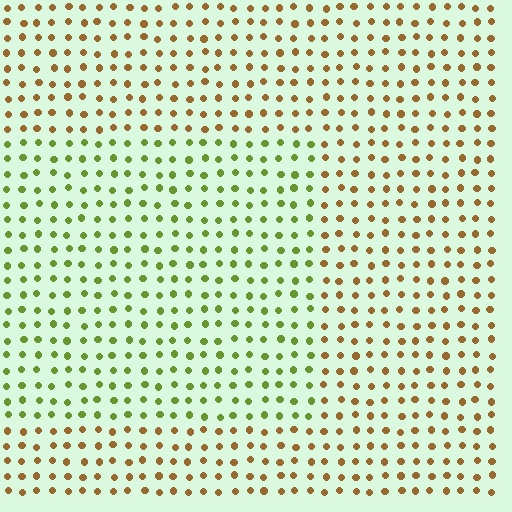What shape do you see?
I see a rectangle.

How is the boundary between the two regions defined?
The boundary is defined purely by a slight shift in hue (about 56 degrees). Spacing, size, and orientation are identical on both sides.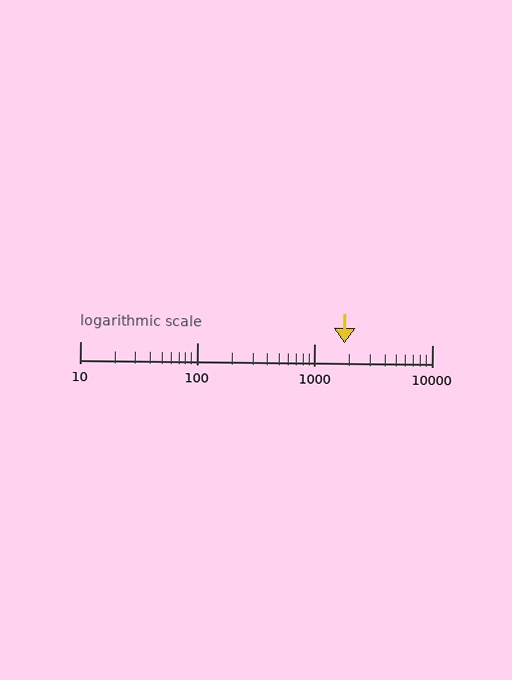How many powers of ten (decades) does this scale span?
The scale spans 3 decades, from 10 to 10000.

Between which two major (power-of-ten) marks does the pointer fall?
The pointer is between 1000 and 10000.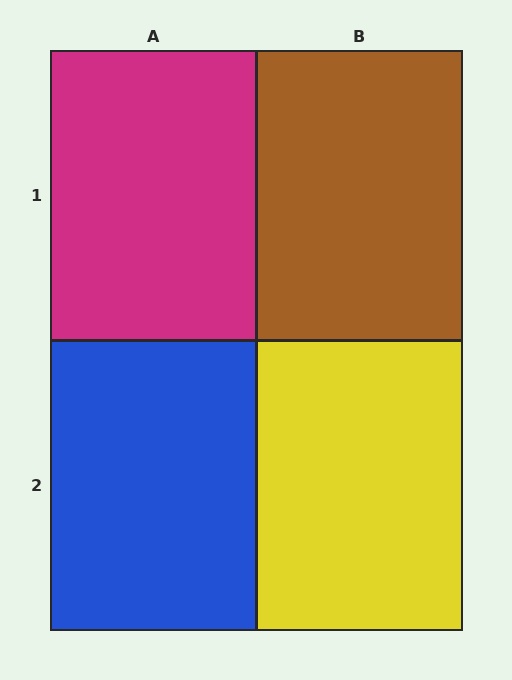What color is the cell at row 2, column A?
Blue.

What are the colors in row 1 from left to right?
Magenta, brown.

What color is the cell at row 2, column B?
Yellow.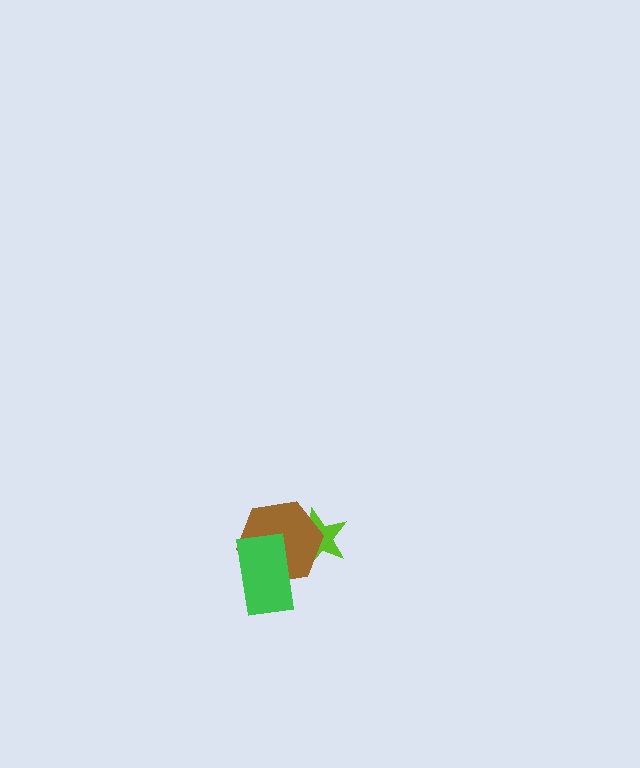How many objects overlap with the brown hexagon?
2 objects overlap with the brown hexagon.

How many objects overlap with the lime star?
1 object overlaps with the lime star.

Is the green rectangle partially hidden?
No, no other shape covers it.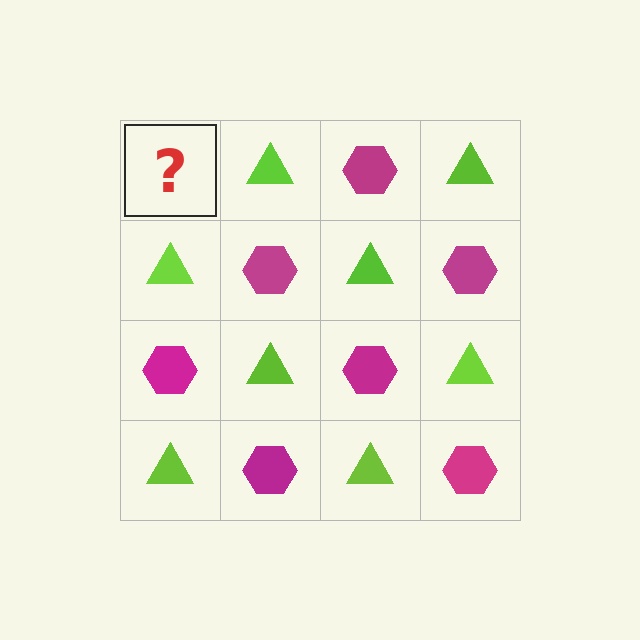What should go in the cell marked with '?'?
The missing cell should contain a magenta hexagon.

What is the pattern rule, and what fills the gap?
The rule is that it alternates magenta hexagon and lime triangle in a checkerboard pattern. The gap should be filled with a magenta hexagon.